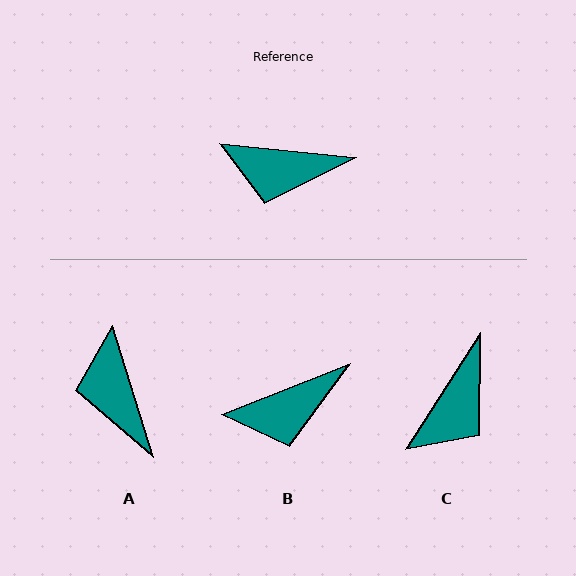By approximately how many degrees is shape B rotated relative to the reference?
Approximately 28 degrees counter-clockwise.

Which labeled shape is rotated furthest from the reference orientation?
A, about 67 degrees away.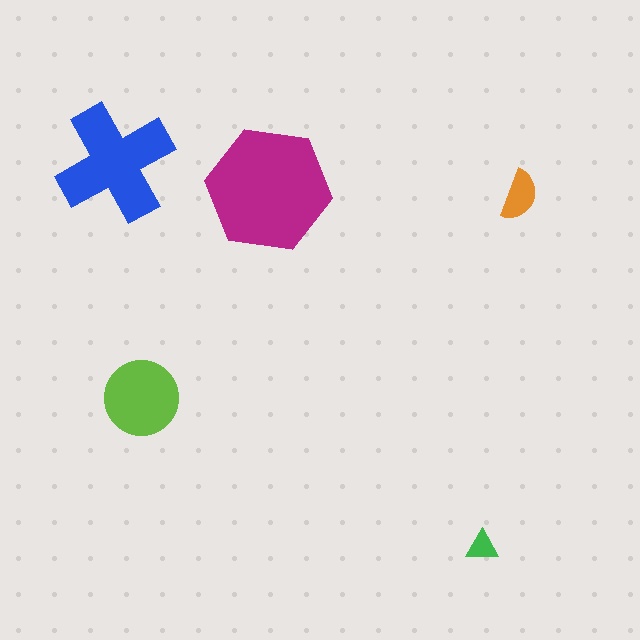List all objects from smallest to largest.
The green triangle, the orange semicircle, the lime circle, the blue cross, the magenta hexagon.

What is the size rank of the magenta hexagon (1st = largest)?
1st.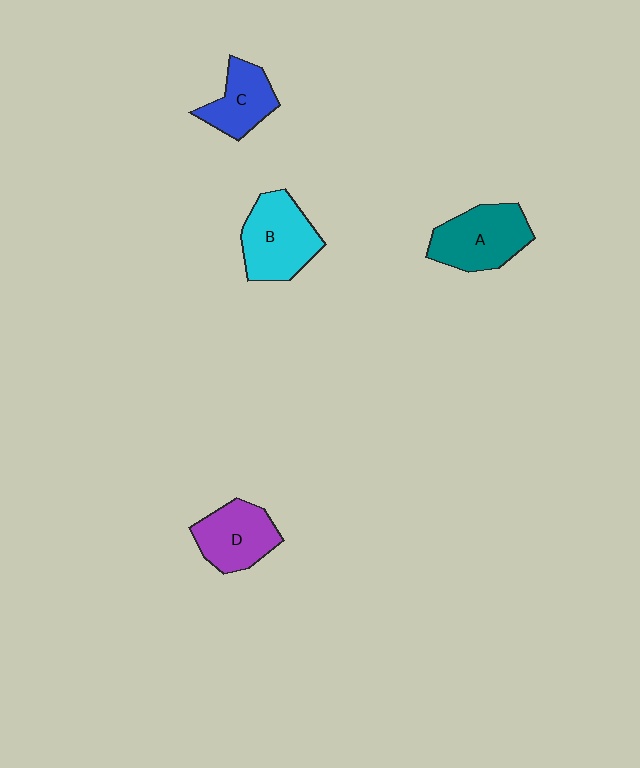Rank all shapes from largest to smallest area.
From largest to smallest: B (cyan), A (teal), D (purple), C (blue).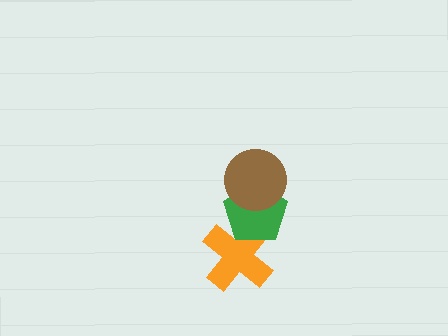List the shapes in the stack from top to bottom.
From top to bottom: the brown circle, the green pentagon, the orange cross.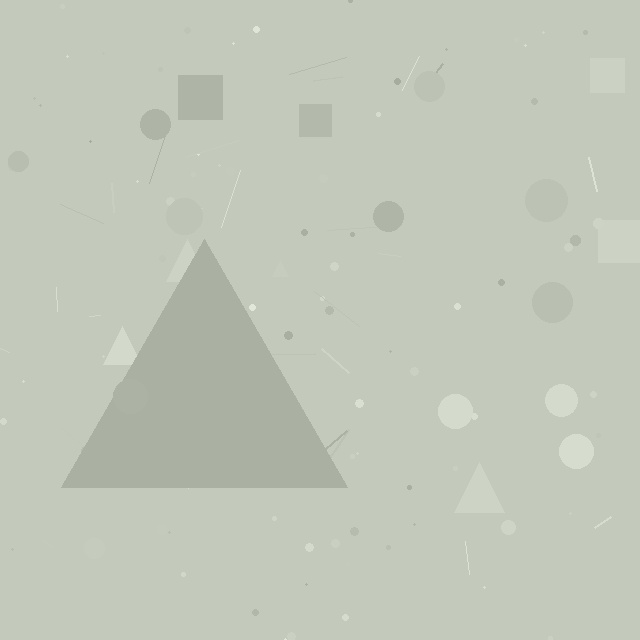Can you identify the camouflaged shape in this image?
The camouflaged shape is a triangle.